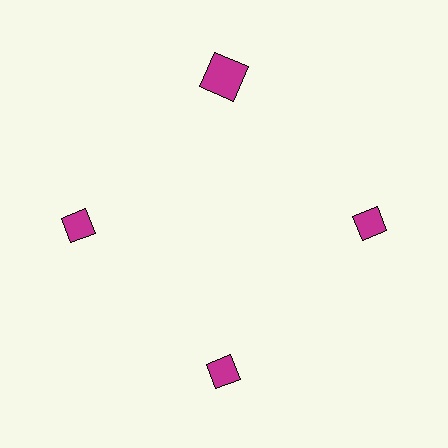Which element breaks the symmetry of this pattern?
The magenta square at roughly the 12 o'clock position breaks the symmetry. All other shapes are magenta diamonds.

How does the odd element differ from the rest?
It has a different shape: square instead of diamond.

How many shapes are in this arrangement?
There are 4 shapes arranged in a ring pattern.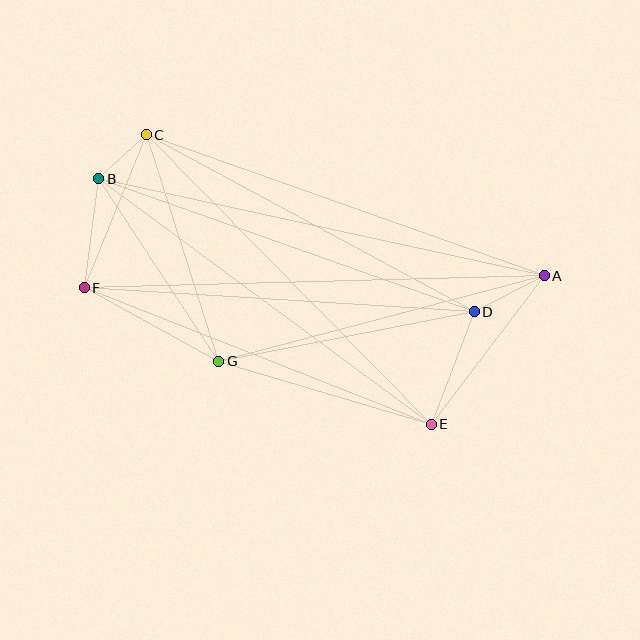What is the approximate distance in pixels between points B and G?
The distance between B and G is approximately 218 pixels.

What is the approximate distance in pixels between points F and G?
The distance between F and G is approximately 153 pixels.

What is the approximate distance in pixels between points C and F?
The distance between C and F is approximately 165 pixels.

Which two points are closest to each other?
Points B and C are closest to each other.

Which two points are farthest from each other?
Points A and F are farthest from each other.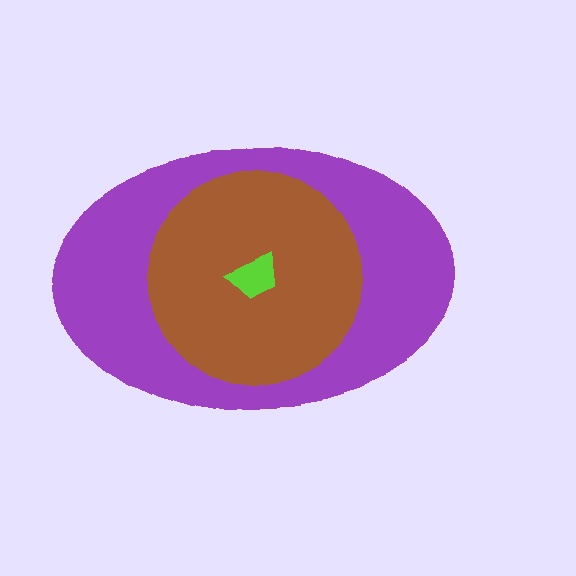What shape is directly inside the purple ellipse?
The brown circle.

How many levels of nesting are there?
3.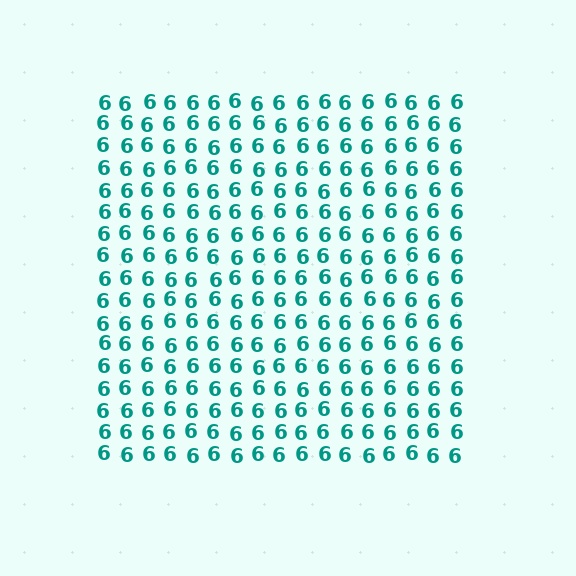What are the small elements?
The small elements are digit 6's.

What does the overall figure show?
The overall figure shows a square.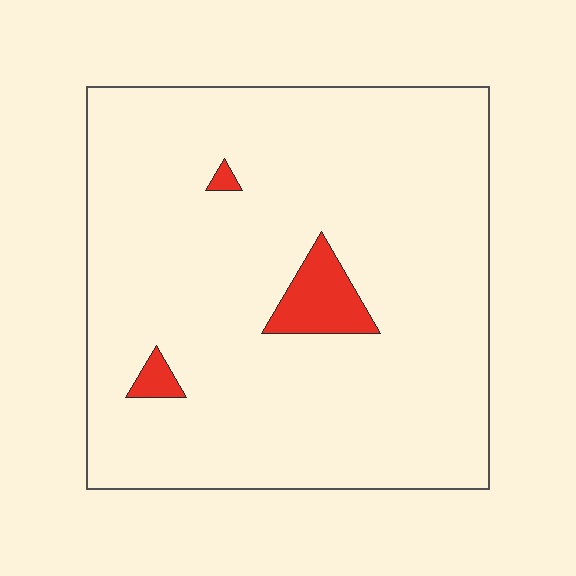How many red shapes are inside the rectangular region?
3.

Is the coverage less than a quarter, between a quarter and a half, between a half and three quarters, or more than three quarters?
Less than a quarter.